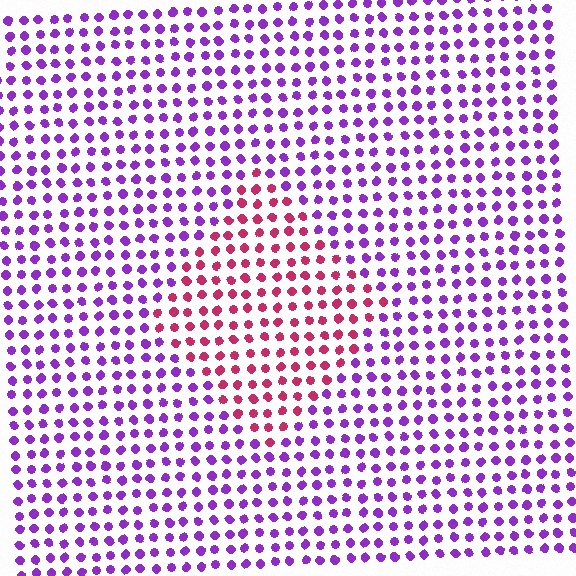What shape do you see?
I see a diamond.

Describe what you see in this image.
The image is filled with small purple elements in a uniform arrangement. A diamond-shaped region is visible where the elements are tinted to a slightly different hue, forming a subtle color boundary.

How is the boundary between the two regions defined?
The boundary is defined purely by a slight shift in hue (about 57 degrees). Spacing, size, and orientation are identical on both sides.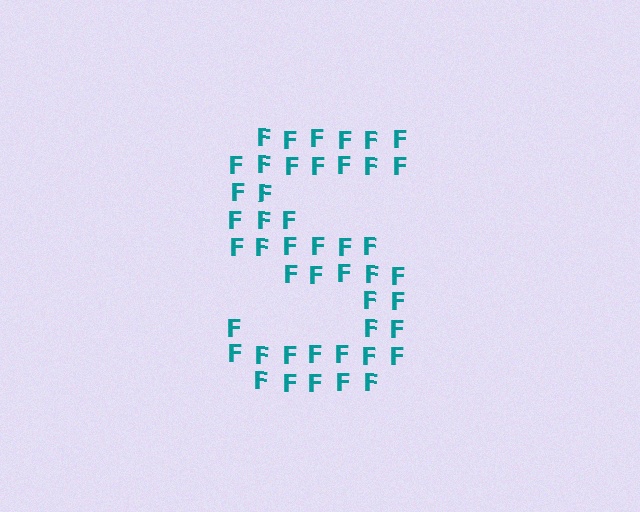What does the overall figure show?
The overall figure shows the letter S.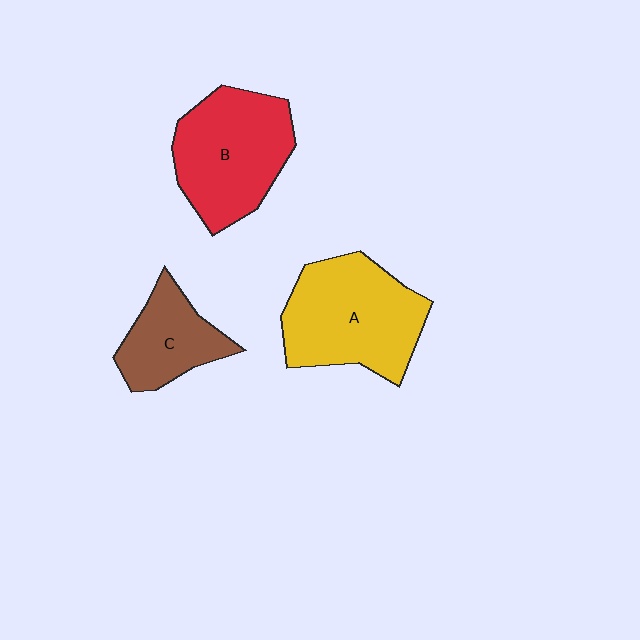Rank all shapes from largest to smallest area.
From largest to smallest: A (yellow), B (red), C (brown).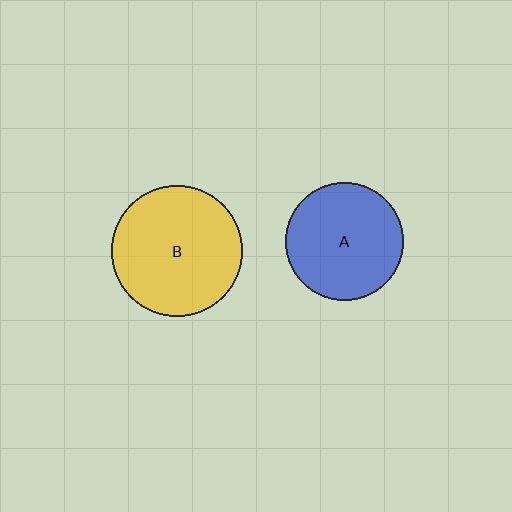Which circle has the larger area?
Circle B (yellow).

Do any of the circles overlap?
No, none of the circles overlap.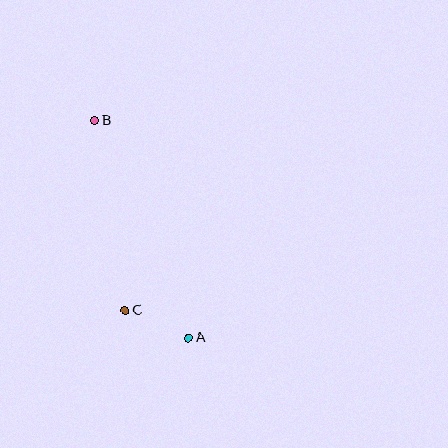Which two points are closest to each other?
Points A and C are closest to each other.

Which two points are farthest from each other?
Points A and B are farthest from each other.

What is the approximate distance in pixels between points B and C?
The distance between B and C is approximately 193 pixels.